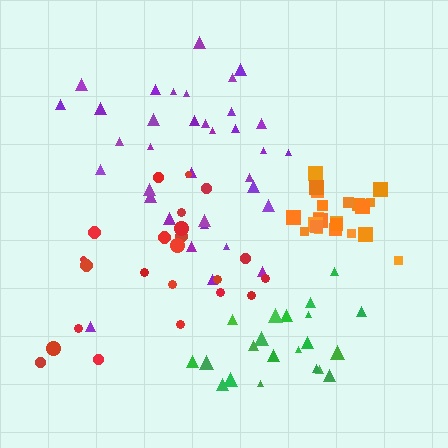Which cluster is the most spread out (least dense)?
Red.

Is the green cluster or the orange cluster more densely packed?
Orange.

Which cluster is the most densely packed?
Orange.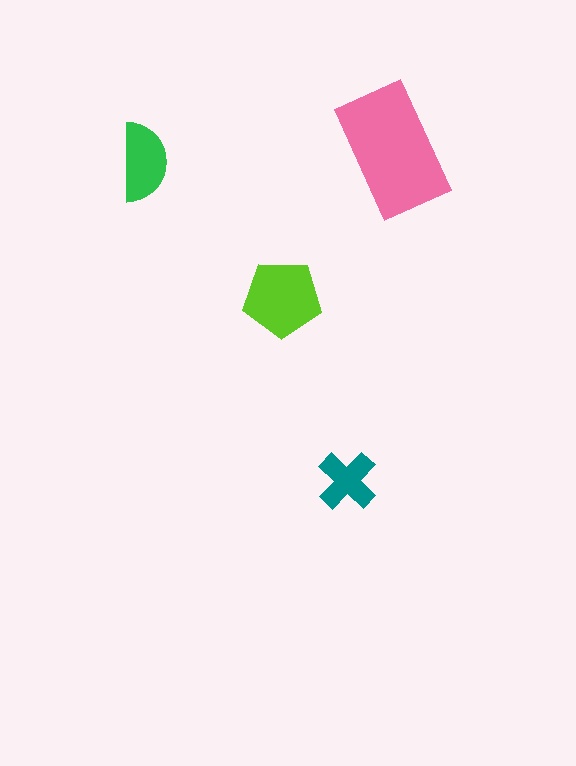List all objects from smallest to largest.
The teal cross, the green semicircle, the lime pentagon, the pink rectangle.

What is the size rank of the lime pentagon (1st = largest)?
2nd.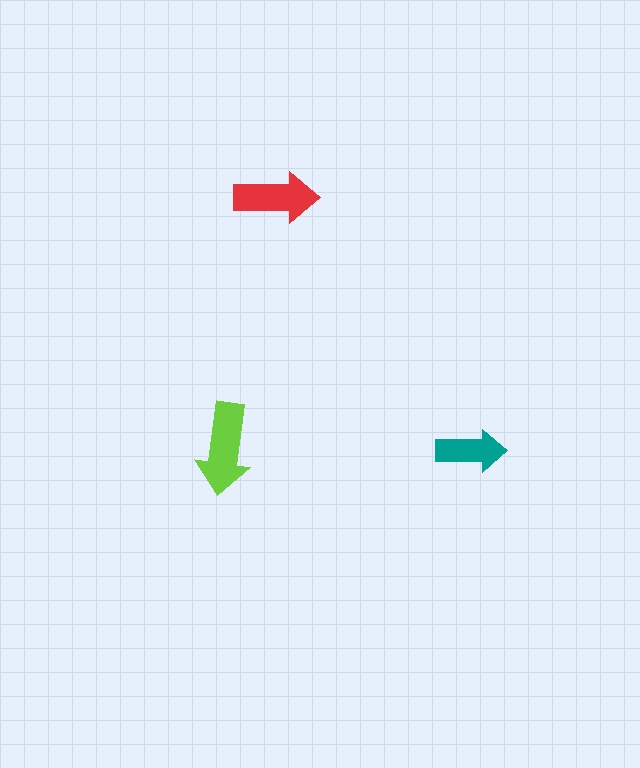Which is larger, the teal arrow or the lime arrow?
The lime one.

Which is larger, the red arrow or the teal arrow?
The red one.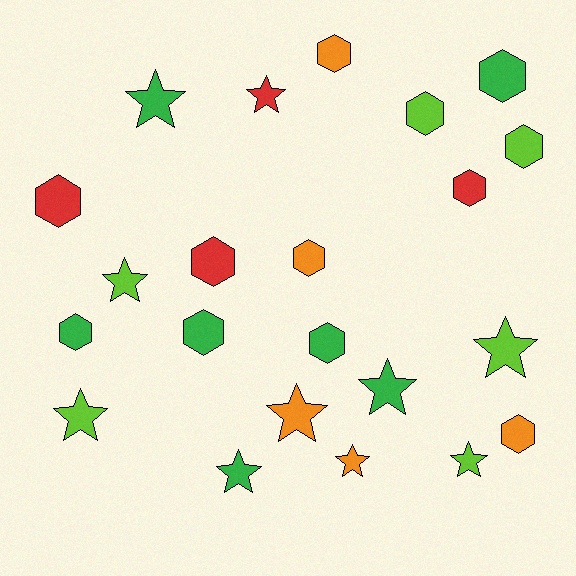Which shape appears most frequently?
Hexagon, with 12 objects.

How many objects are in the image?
There are 22 objects.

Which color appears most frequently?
Green, with 7 objects.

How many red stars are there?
There is 1 red star.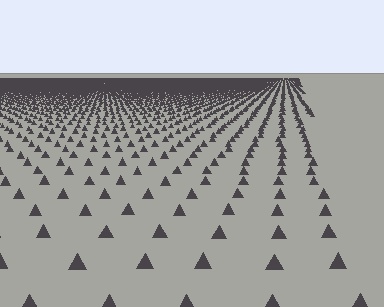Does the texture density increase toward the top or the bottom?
Density increases toward the top.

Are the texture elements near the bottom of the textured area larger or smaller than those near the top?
Larger. Near the bottom, elements are closer to the viewer and appear at a bigger on-screen size.